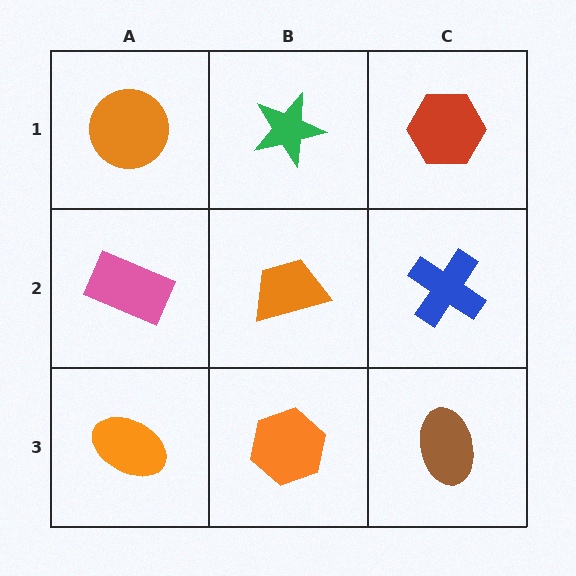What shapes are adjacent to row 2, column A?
An orange circle (row 1, column A), an orange ellipse (row 3, column A), an orange trapezoid (row 2, column B).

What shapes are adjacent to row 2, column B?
A green star (row 1, column B), an orange hexagon (row 3, column B), a pink rectangle (row 2, column A), a blue cross (row 2, column C).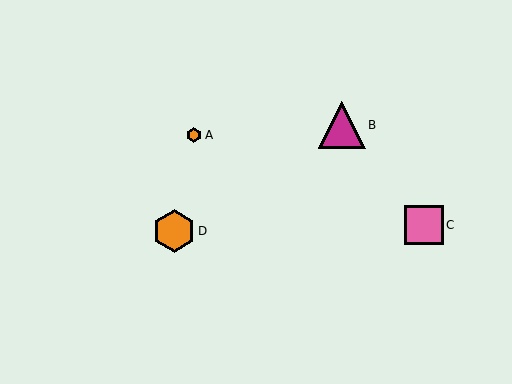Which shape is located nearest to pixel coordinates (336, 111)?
The magenta triangle (labeled B) at (342, 125) is nearest to that location.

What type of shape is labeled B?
Shape B is a magenta triangle.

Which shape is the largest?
The magenta triangle (labeled B) is the largest.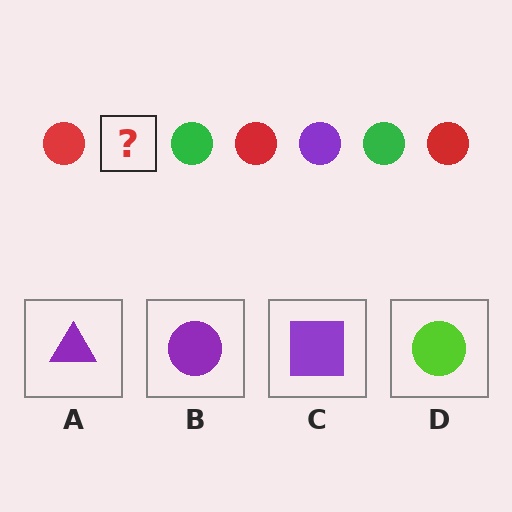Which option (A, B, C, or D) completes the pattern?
B.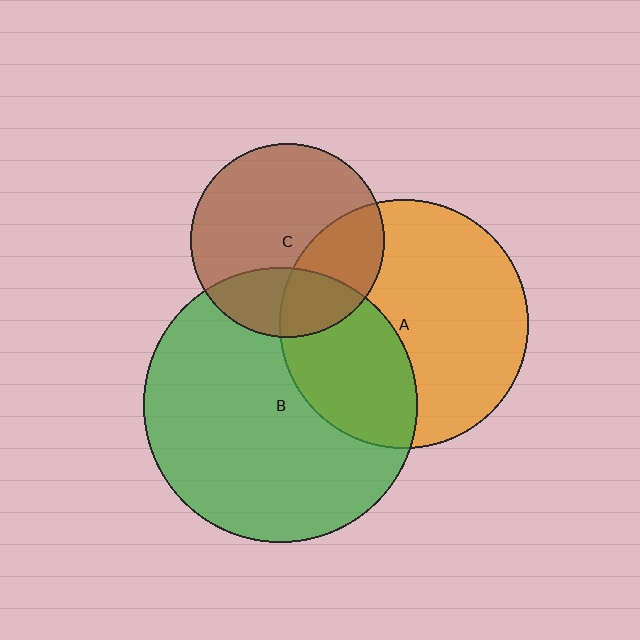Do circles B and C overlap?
Yes.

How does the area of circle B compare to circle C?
Approximately 2.0 times.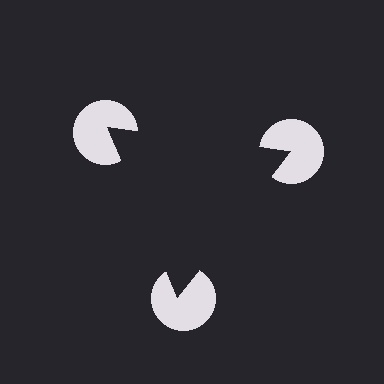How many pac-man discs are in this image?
There are 3 — one at each vertex of the illusory triangle.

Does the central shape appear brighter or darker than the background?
It typically appears slightly darker than the background, even though no actual brightness change is drawn.